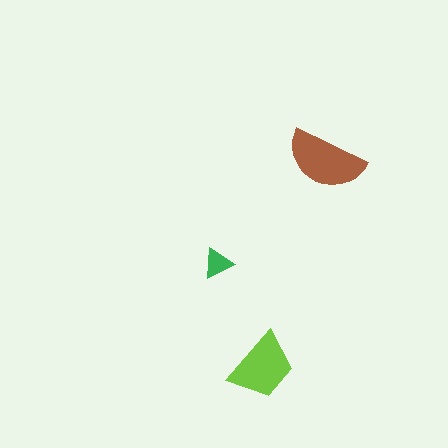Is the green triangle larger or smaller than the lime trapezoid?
Smaller.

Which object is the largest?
The brown semicircle.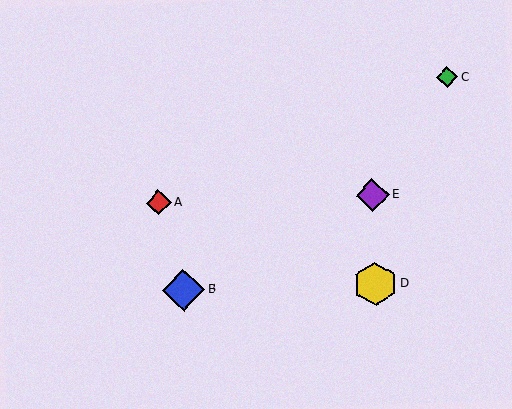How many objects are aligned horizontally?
2 objects (A, E) are aligned horizontally.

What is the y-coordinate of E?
Object E is at y≈195.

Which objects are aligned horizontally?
Objects A, E are aligned horizontally.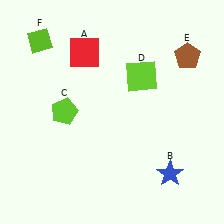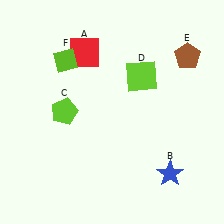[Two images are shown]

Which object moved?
The lime diamond (F) moved right.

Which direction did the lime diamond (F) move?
The lime diamond (F) moved right.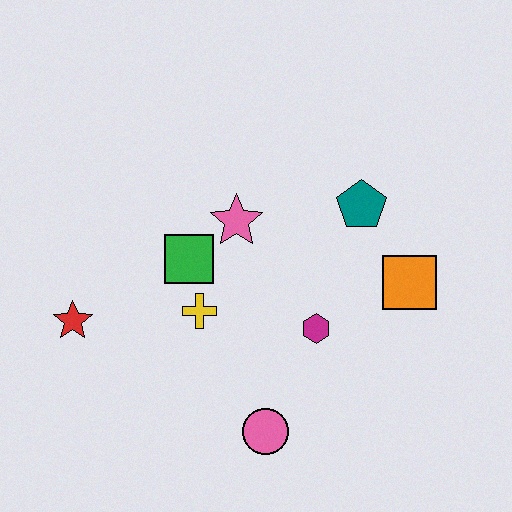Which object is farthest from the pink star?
The pink circle is farthest from the pink star.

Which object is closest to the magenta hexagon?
The orange square is closest to the magenta hexagon.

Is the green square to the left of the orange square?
Yes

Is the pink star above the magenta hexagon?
Yes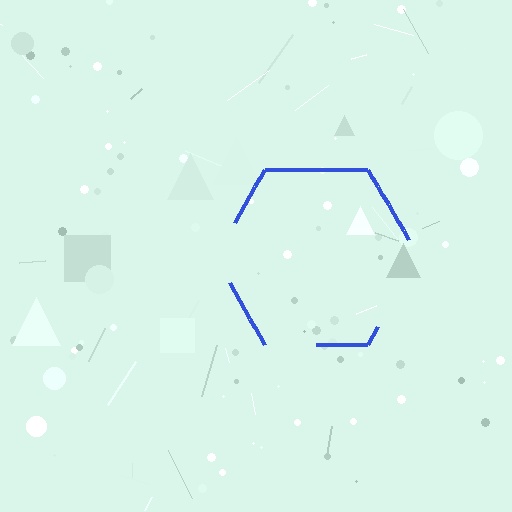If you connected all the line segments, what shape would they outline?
They would outline a hexagon.